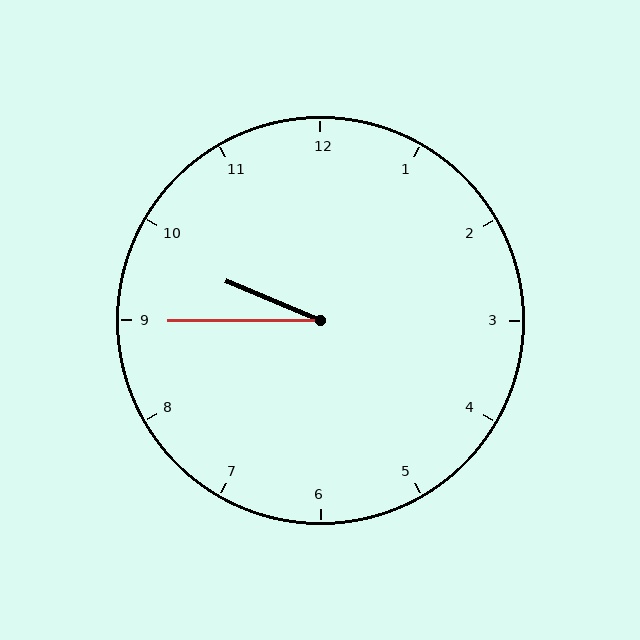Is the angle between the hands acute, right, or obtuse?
It is acute.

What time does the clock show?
9:45.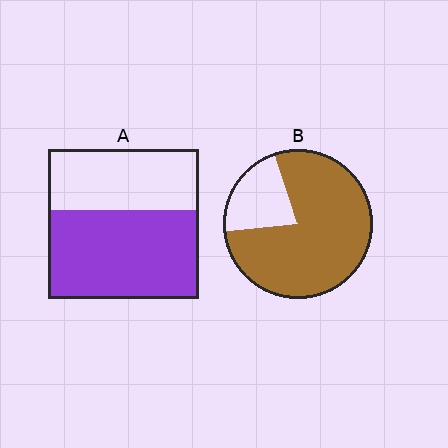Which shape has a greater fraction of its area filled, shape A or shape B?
Shape B.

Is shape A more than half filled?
Yes.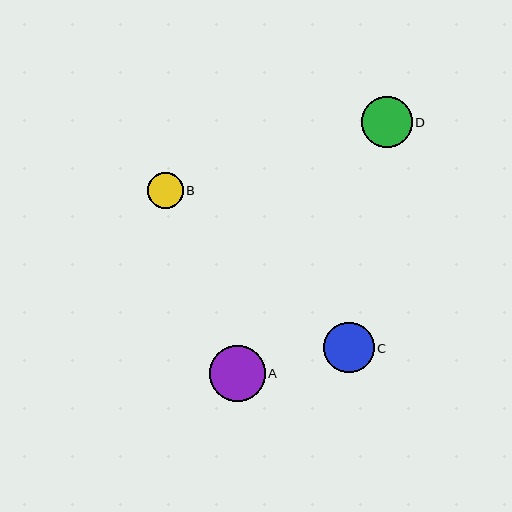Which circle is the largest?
Circle A is the largest with a size of approximately 56 pixels.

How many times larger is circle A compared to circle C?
Circle A is approximately 1.1 times the size of circle C.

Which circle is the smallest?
Circle B is the smallest with a size of approximately 36 pixels.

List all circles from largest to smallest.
From largest to smallest: A, D, C, B.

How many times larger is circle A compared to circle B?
Circle A is approximately 1.6 times the size of circle B.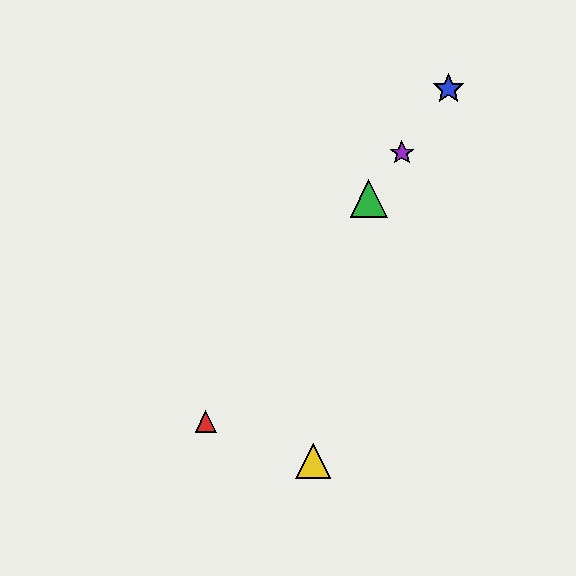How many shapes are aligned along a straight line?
4 shapes (the red triangle, the blue star, the green triangle, the purple star) are aligned along a straight line.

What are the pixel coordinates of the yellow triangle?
The yellow triangle is at (313, 461).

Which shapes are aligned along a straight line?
The red triangle, the blue star, the green triangle, the purple star are aligned along a straight line.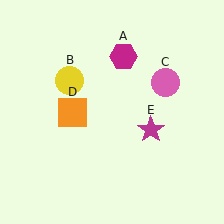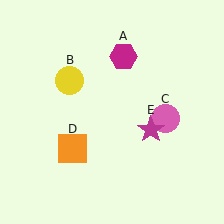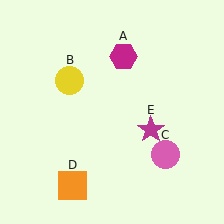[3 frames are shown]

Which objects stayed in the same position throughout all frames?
Magenta hexagon (object A) and yellow circle (object B) and magenta star (object E) remained stationary.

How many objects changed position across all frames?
2 objects changed position: pink circle (object C), orange square (object D).